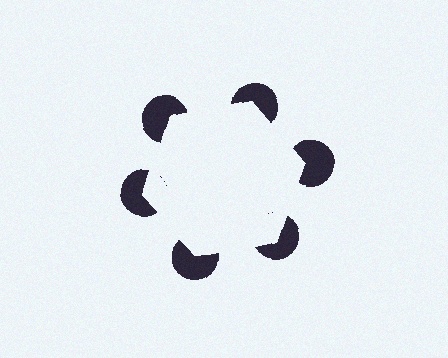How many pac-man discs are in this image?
There are 6 — one at each vertex of the illusory hexagon.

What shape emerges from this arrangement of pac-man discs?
An illusory hexagon — its edges are inferred from the aligned wedge cuts in the pac-man discs, not physically drawn.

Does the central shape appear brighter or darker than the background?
It typically appears slightly brighter than the background, even though no actual brightness change is drawn.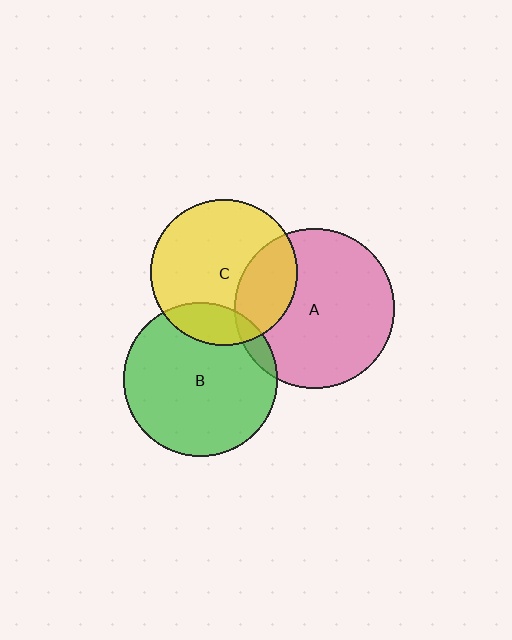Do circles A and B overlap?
Yes.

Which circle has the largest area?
Circle A (pink).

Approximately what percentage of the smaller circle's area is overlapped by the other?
Approximately 5%.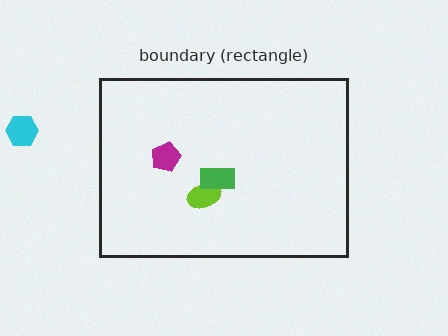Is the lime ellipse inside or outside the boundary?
Inside.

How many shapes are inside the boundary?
3 inside, 1 outside.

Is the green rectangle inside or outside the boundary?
Inside.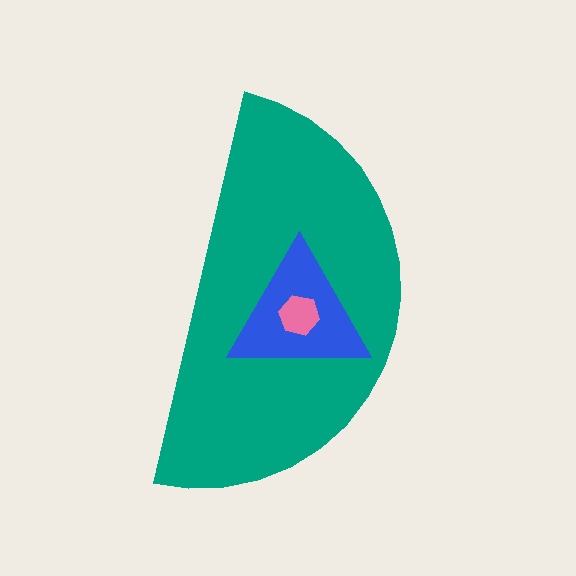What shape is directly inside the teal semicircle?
The blue triangle.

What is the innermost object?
The pink hexagon.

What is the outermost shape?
The teal semicircle.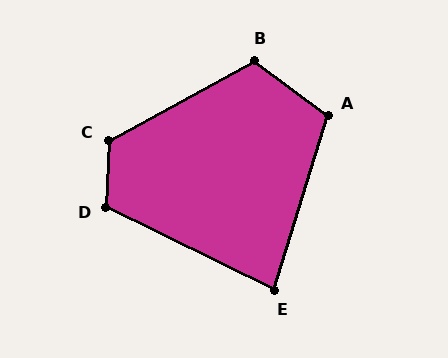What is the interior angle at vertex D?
Approximately 114 degrees (obtuse).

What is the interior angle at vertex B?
Approximately 115 degrees (obtuse).